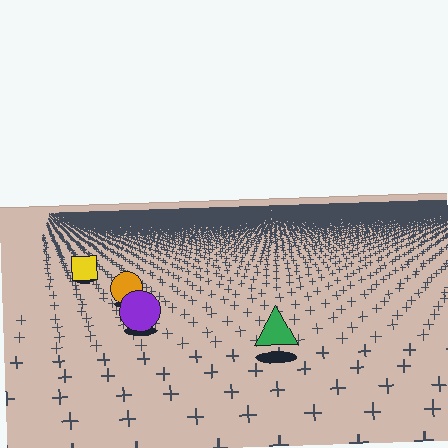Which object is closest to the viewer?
The green triangle is closest. The texture marks near it are larger and more spread out.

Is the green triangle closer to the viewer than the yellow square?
Yes. The green triangle is closer — you can tell from the texture gradient: the ground texture is coarser near it.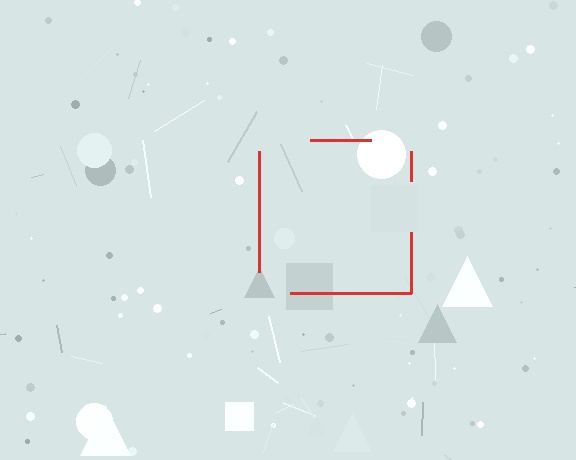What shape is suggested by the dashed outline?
The dashed outline suggests a square.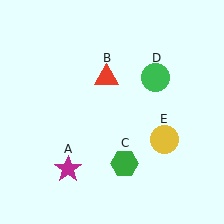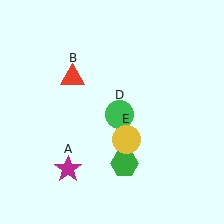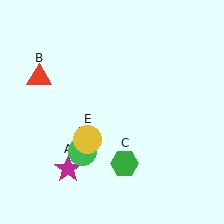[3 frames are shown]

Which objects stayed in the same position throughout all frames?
Magenta star (object A) and green hexagon (object C) remained stationary.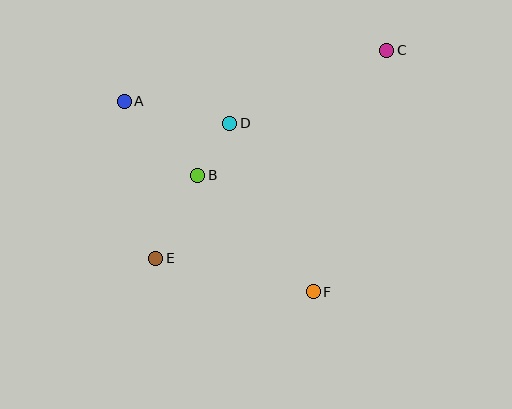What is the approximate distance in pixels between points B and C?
The distance between B and C is approximately 226 pixels.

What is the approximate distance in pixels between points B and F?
The distance between B and F is approximately 164 pixels.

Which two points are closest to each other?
Points B and D are closest to each other.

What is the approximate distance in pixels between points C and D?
The distance between C and D is approximately 173 pixels.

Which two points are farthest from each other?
Points C and E are farthest from each other.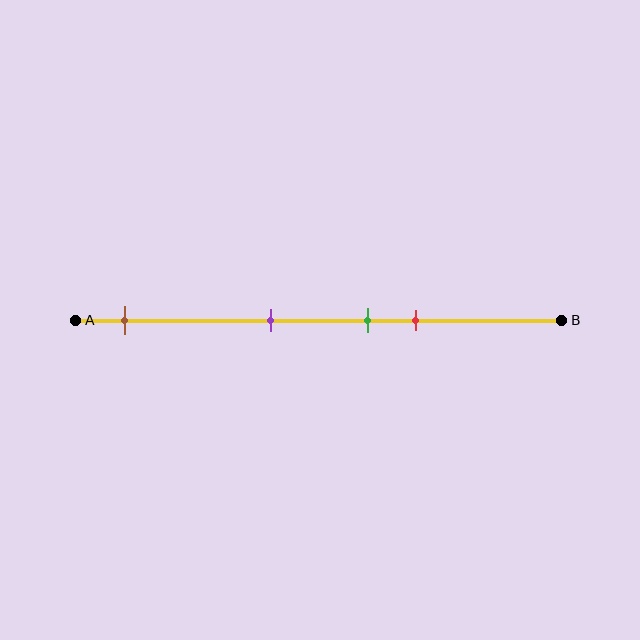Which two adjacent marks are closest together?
The green and red marks are the closest adjacent pair.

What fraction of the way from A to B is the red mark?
The red mark is approximately 70% (0.7) of the way from A to B.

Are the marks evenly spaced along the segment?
No, the marks are not evenly spaced.